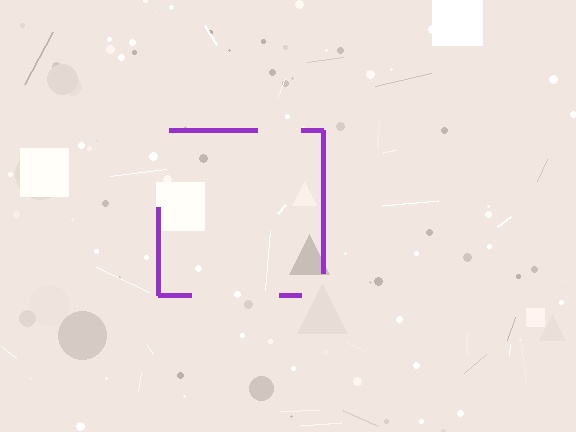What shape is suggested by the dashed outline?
The dashed outline suggests a square.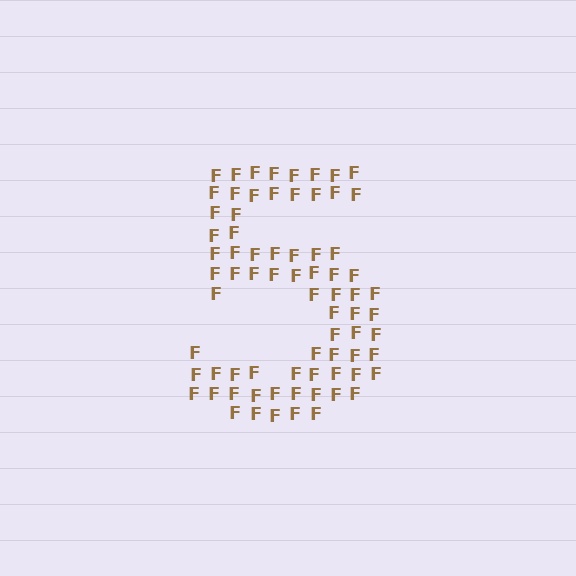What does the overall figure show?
The overall figure shows the digit 5.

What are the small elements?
The small elements are letter F's.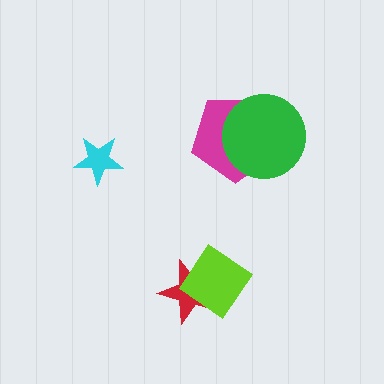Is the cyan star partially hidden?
No, no other shape covers it.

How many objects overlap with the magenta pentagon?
1 object overlaps with the magenta pentagon.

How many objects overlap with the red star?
1 object overlaps with the red star.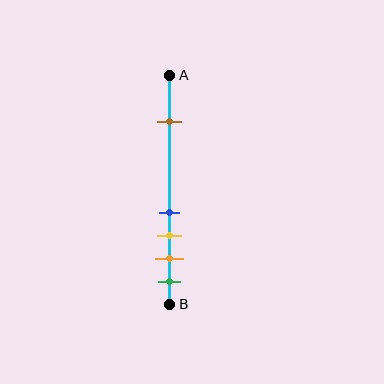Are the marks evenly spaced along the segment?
No, the marks are not evenly spaced.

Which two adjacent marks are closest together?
The blue and yellow marks are the closest adjacent pair.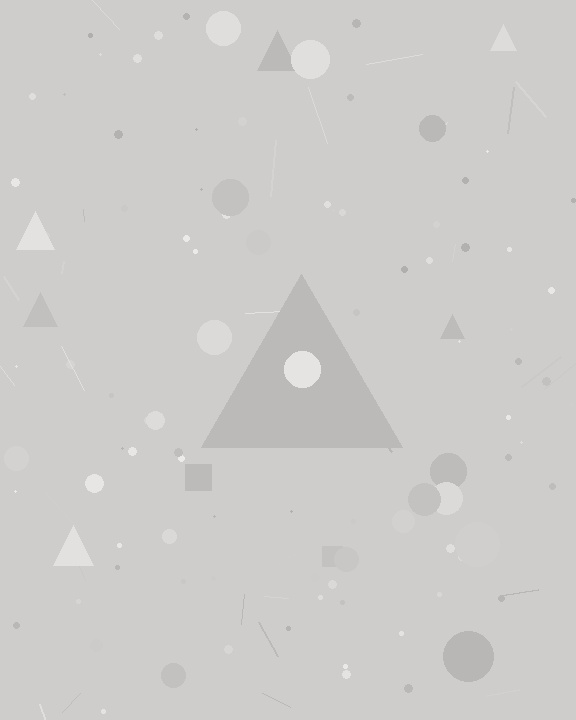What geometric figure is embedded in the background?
A triangle is embedded in the background.